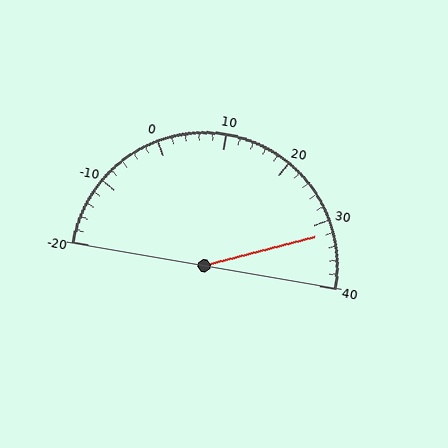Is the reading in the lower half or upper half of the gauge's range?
The reading is in the upper half of the range (-20 to 40).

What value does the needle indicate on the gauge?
The needle indicates approximately 32.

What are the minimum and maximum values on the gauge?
The gauge ranges from -20 to 40.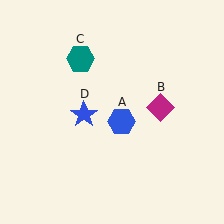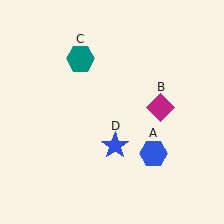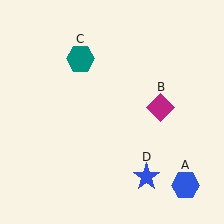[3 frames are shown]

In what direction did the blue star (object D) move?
The blue star (object D) moved down and to the right.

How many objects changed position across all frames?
2 objects changed position: blue hexagon (object A), blue star (object D).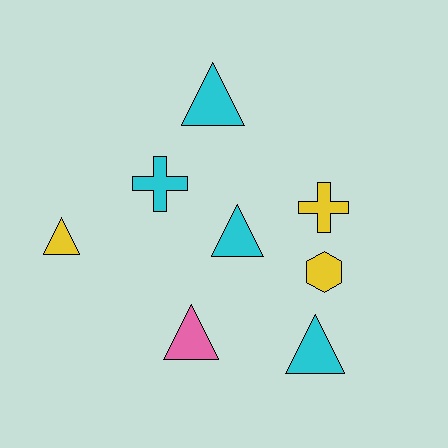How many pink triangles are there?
There is 1 pink triangle.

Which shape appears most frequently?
Triangle, with 5 objects.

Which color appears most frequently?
Cyan, with 4 objects.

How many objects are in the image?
There are 8 objects.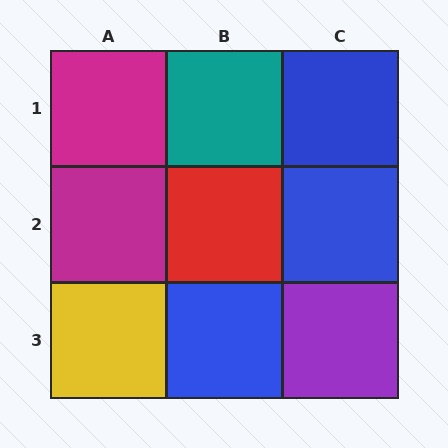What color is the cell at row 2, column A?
Magenta.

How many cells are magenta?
2 cells are magenta.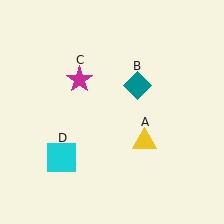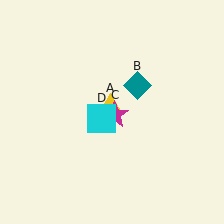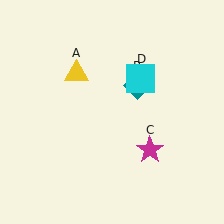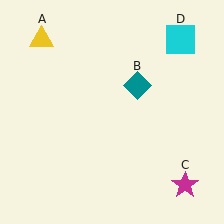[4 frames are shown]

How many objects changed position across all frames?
3 objects changed position: yellow triangle (object A), magenta star (object C), cyan square (object D).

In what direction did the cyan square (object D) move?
The cyan square (object D) moved up and to the right.